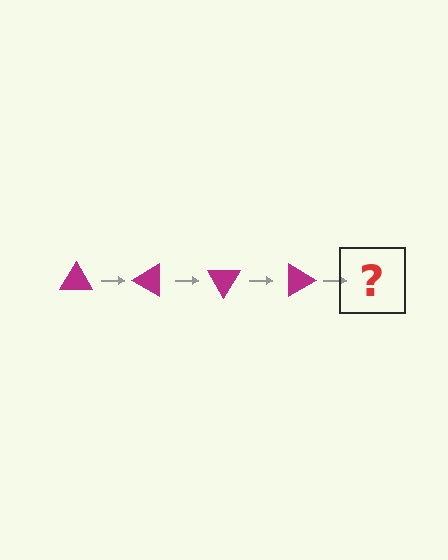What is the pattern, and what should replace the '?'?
The pattern is that the triangle rotates 30 degrees each step. The '?' should be a magenta triangle rotated 120 degrees.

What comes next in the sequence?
The next element should be a magenta triangle rotated 120 degrees.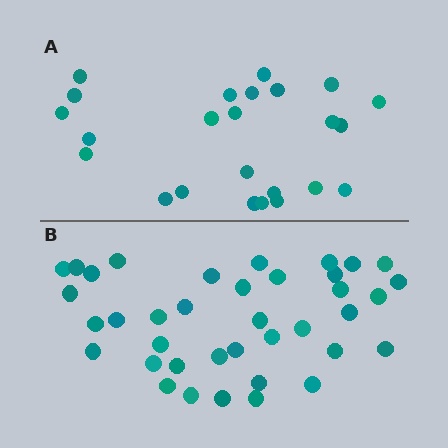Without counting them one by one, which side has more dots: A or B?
Region B (the bottom region) has more dots.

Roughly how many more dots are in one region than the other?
Region B has approximately 15 more dots than region A.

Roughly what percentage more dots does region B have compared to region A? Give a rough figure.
About 60% more.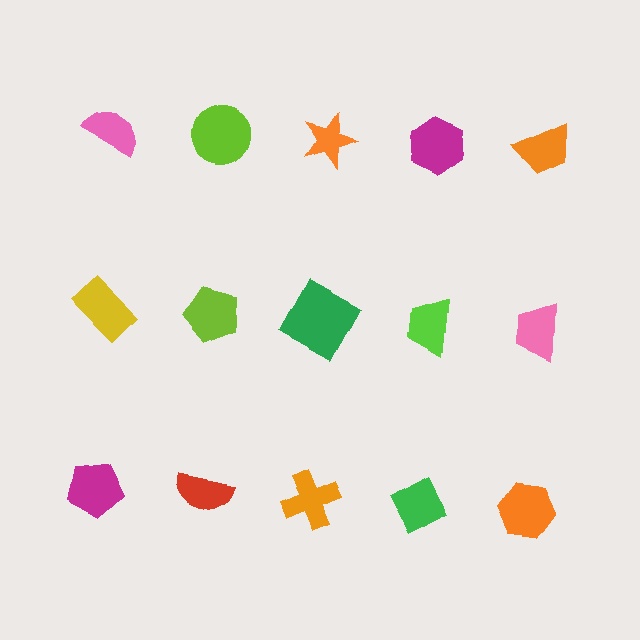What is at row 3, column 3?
An orange cross.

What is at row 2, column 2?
A lime pentagon.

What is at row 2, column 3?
A green square.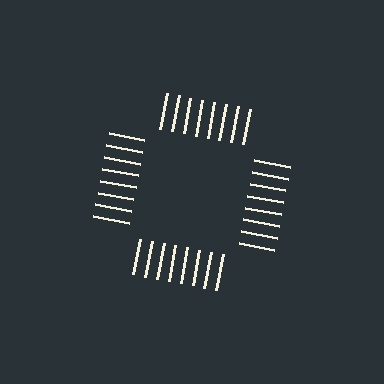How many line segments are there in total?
32 — 8 along each of the 4 edges.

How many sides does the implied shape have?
4 sides — the line-ends trace a square.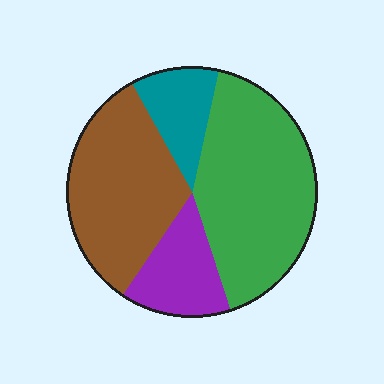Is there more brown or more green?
Green.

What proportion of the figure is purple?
Purple takes up about one eighth (1/8) of the figure.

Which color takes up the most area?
Green, at roughly 40%.